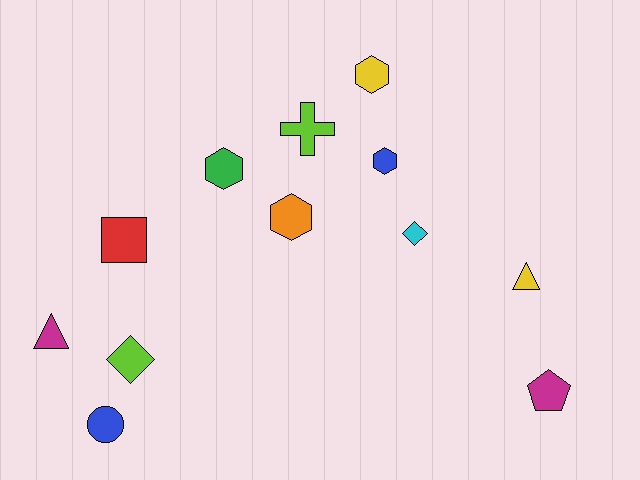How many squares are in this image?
There is 1 square.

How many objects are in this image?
There are 12 objects.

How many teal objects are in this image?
There are no teal objects.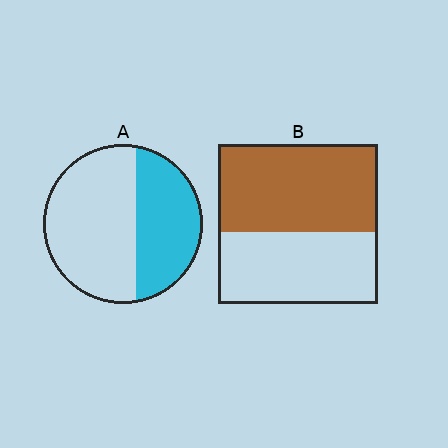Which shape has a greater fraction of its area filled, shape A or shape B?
Shape B.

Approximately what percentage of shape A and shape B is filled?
A is approximately 40% and B is approximately 55%.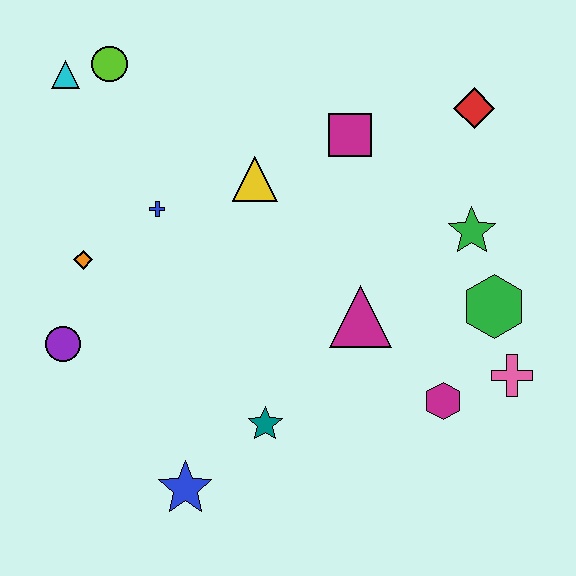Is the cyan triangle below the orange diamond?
No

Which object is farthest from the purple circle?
The red diamond is farthest from the purple circle.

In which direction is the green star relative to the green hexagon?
The green star is above the green hexagon.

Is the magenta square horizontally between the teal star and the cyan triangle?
No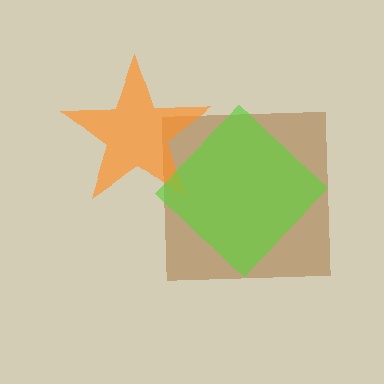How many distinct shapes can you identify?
There are 3 distinct shapes: a brown square, an orange star, a lime diamond.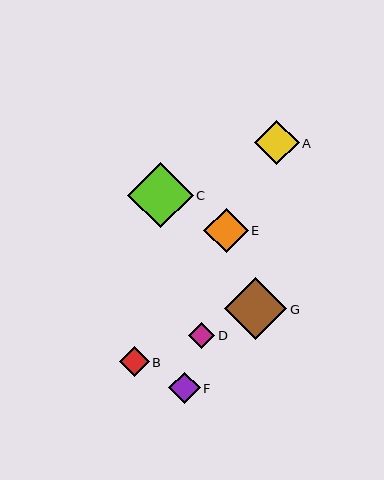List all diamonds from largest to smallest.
From largest to smallest: C, G, A, E, F, B, D.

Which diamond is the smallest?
Diamond D is the smallest with a size of approximately 26 pixels.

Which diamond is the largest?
Diamond C is the largest with a size of approximately 65 pixels.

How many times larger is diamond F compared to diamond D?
Diamond F is approximately 1.2 times the size of diamond D.